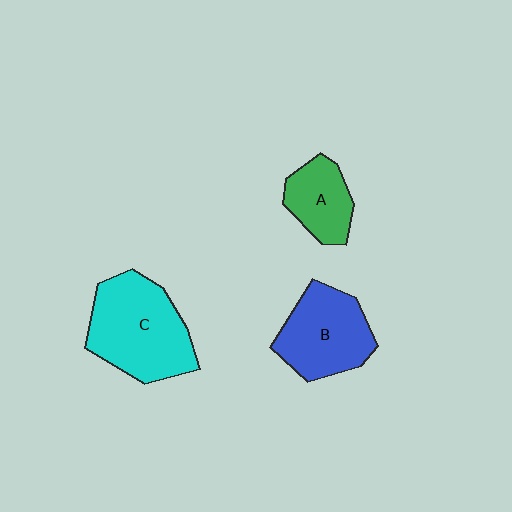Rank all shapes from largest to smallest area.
From largest to smallest: C (cyan), B (blue), A (green).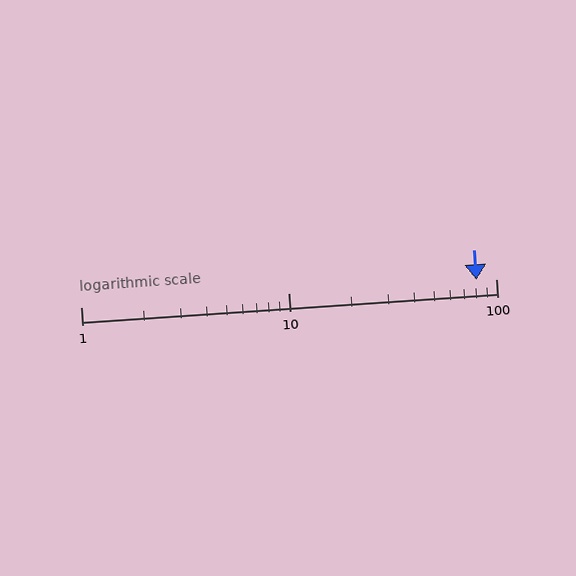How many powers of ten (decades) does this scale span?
The scale spans 2 decades, from 1 to 100.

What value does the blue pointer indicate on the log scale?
The pointer indicates approximately 81.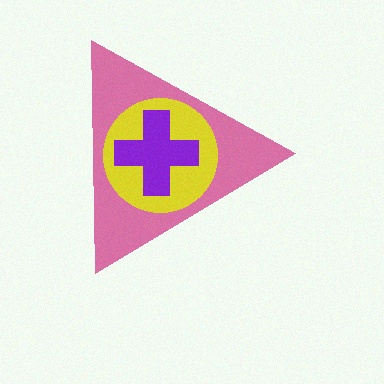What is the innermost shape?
The purple cross.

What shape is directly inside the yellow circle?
The purple cross.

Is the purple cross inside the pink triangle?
Yes.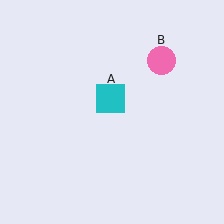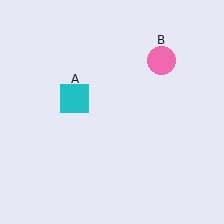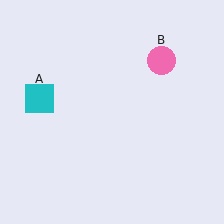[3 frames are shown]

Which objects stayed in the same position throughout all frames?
Pink circle (object B) remained stationary.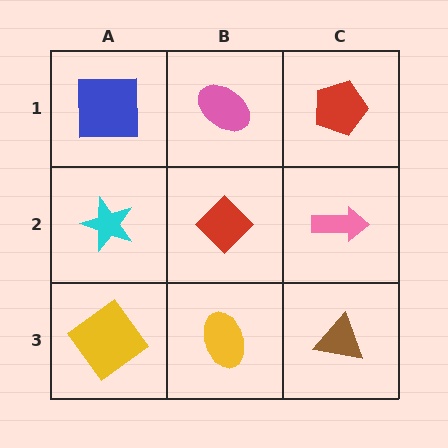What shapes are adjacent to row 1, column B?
A red diamond (row 2, column B), a blue square (row 1, column A), a red pentagon (row 1, column C).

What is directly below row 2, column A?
A yellow diamond.